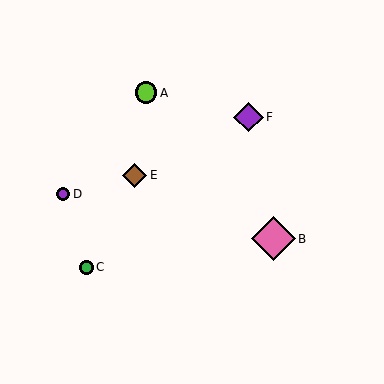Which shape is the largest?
The pink diamond (labeled B) is the largest.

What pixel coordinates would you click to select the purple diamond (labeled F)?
Click at (248, 117) to select the purple diamond F.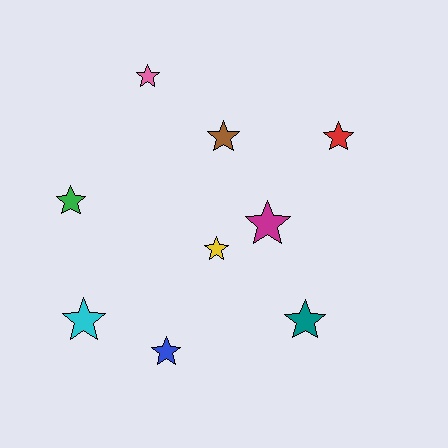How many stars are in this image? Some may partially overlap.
There are 9 stars.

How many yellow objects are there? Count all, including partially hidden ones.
There is 1 yellow object.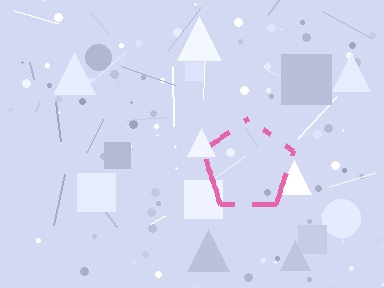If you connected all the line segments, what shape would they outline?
They would outline a pentagon.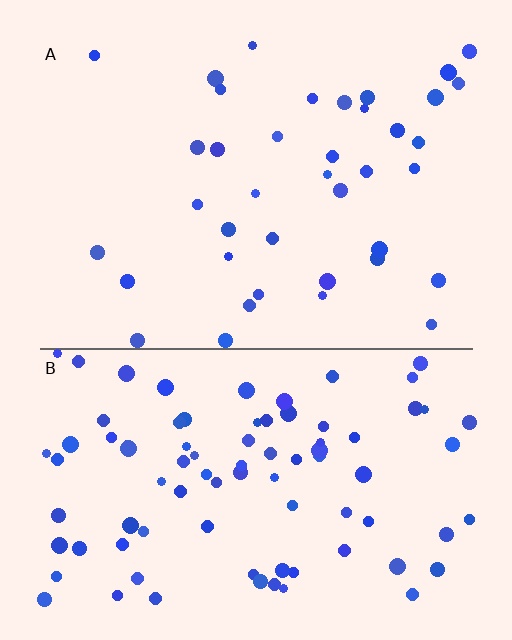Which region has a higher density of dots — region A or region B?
B (the bottom).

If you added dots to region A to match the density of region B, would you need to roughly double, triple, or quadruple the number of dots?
Approximately double.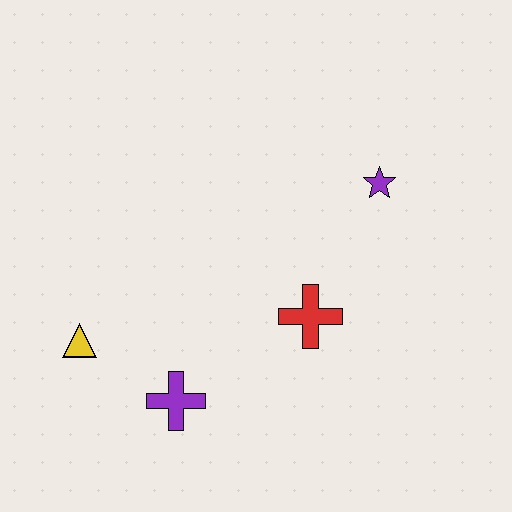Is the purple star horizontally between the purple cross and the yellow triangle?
No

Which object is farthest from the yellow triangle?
The purple star is farthest from the yellow triangle.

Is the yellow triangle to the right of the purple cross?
No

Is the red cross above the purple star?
No